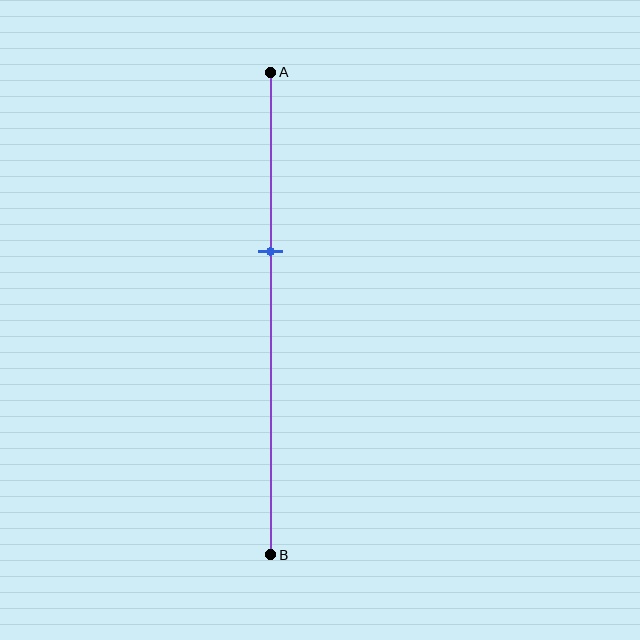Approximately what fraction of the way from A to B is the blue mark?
The blue mark is approximately 35% of the way from A to B.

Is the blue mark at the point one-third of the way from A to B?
No, the mark is at about 35% from A, not at the 33% one-third point.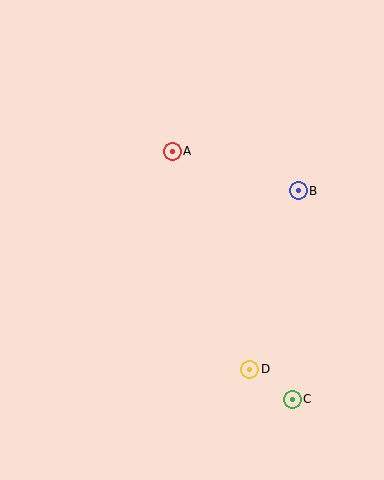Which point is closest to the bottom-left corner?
Point D is closest to the bottom-left corner.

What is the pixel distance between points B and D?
The distance between B and D is 185 pixels.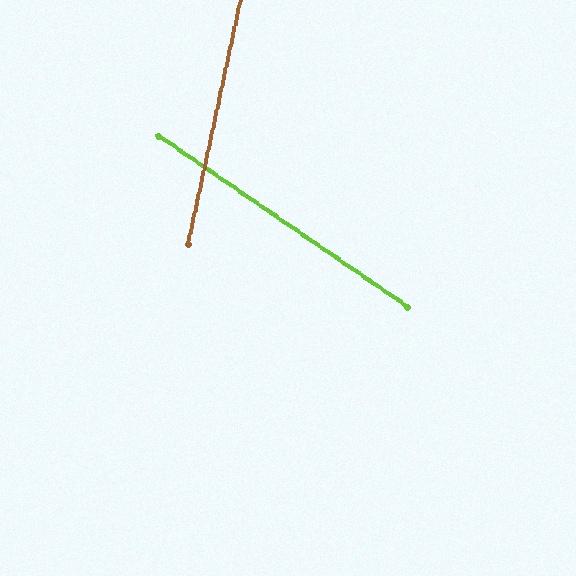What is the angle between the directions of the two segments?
Approximately 68 degrees.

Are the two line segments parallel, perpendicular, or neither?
Neither parallel nor perpendicular — they differ by about 68°.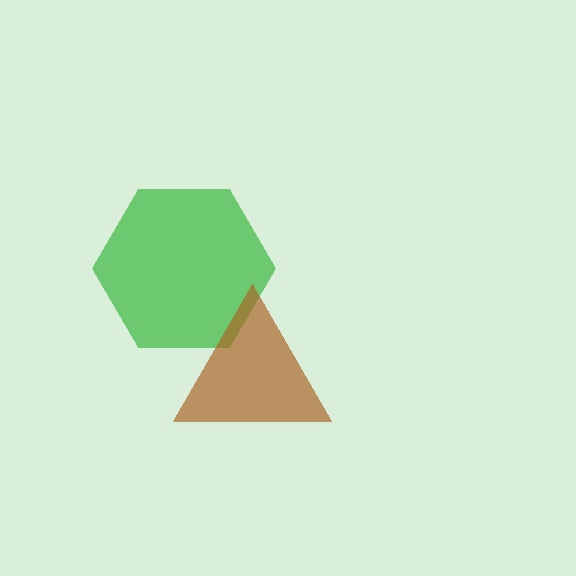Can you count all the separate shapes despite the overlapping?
Yes, there are 2 separate shapes.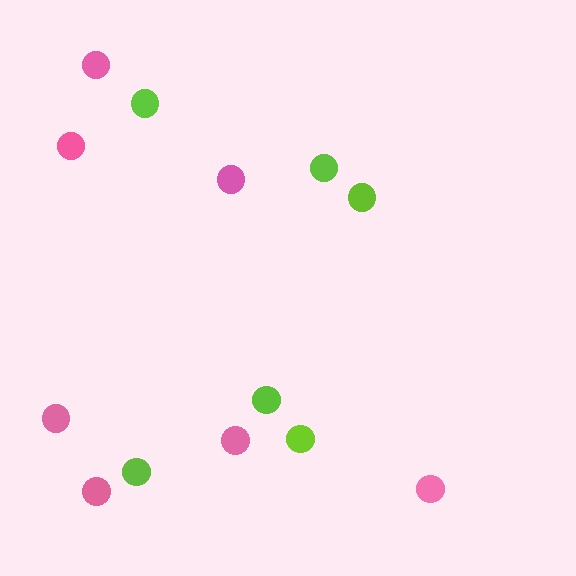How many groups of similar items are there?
There are 2 groups: one group of lime circles (6) and one group of pink circles (7).